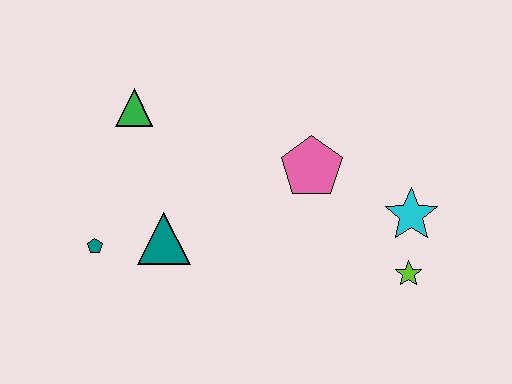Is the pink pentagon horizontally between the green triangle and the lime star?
Yes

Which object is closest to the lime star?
The cyan star is closest to the lime star.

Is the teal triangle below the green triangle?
Yes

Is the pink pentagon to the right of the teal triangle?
Yes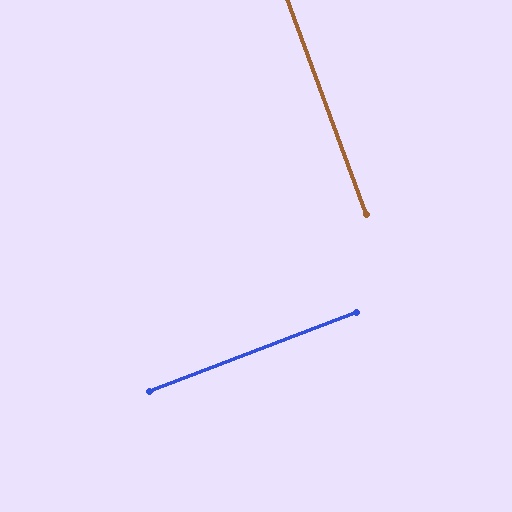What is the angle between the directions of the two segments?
Approximately 89 degrees.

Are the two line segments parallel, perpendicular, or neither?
Perpendicular — they meet at approximately 89°.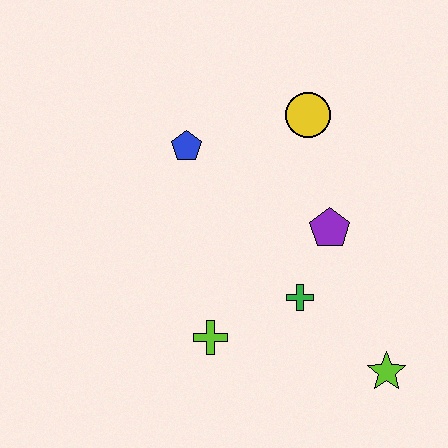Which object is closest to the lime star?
The green cross is closest to the lime star.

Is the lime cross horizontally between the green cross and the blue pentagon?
Yes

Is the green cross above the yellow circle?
No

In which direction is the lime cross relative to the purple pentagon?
The lime cross is to the left of the purple pentagon.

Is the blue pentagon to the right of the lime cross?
No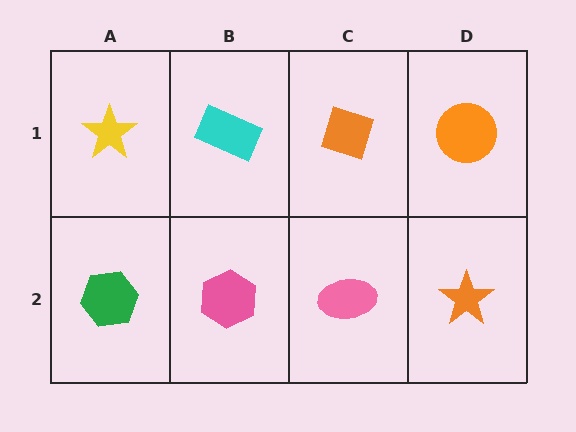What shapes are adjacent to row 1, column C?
A pink ellipse (row 2, column C), a cyan rectangle (row 1, column B), an orange circle (row 1, column D).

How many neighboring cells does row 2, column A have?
2.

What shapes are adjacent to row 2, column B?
A cyan rectangle (row 1, column B), a green hexagon (row 2, column A), a pink ellipse (row 2, column C).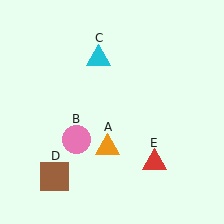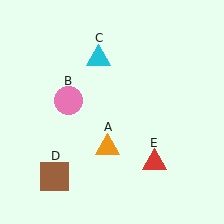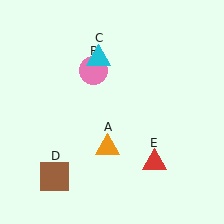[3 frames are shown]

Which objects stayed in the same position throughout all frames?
Orange triangle (object A) and cyan triangle (object C) and brown square (object D) and red triangle (object E) remained stationary.